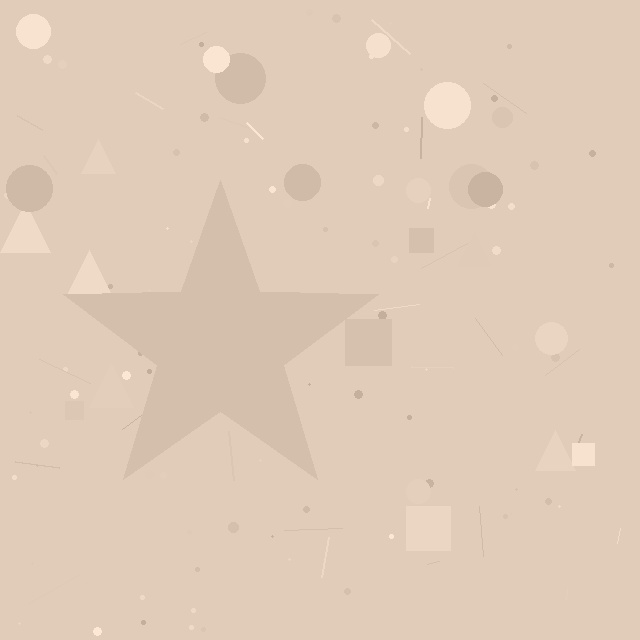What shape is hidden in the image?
A star is hidden in the image.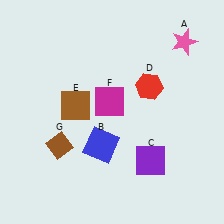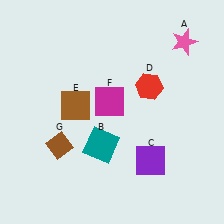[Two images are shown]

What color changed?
The square (B) changed from blue in Image 1 to teal in Image 2.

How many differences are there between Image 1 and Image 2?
There is 1 difference between the two images.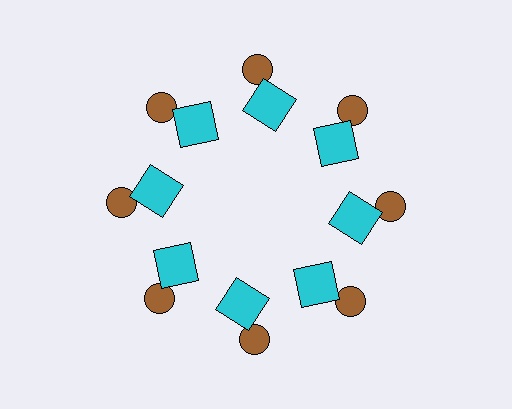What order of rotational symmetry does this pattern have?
This pattern has 8-fold rotational symmetry.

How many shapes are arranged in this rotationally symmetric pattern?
There are 16 shapes, arranged in 8 groups of 2.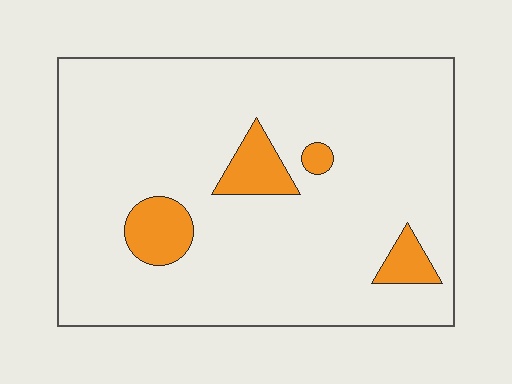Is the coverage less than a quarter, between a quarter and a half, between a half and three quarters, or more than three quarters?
Less than a quarter.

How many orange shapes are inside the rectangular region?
4.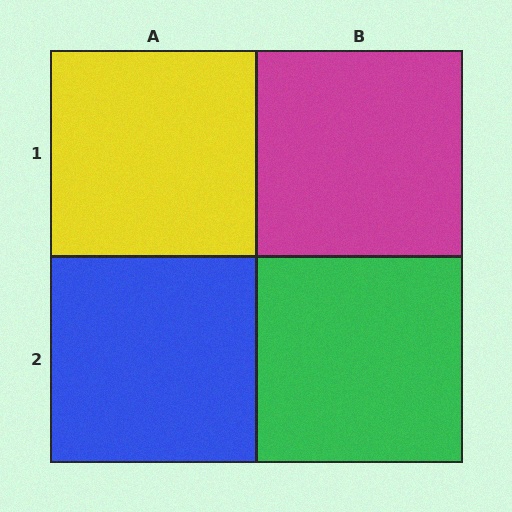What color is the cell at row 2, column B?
Green.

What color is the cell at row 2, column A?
Blue.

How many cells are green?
1 cell is green.